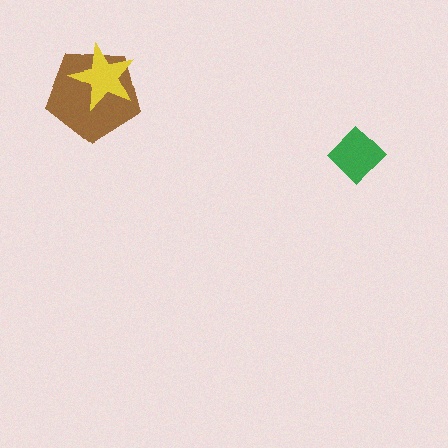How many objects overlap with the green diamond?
0 objects overlap with the green diamond.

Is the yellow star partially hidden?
No, no other shape covers it.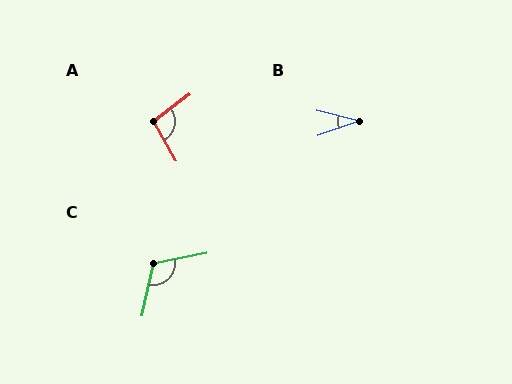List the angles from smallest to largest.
B (33°), A (98°), C (113°).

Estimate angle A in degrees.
Approximately 98 degrees.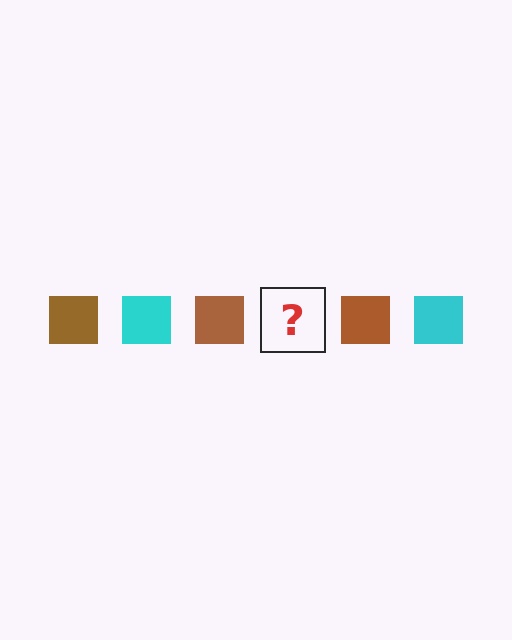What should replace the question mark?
The question mark should be replaced with a cyan square.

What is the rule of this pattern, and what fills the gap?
The rule is that the pattern cycles through brown, cyan squares. The gap should be filled with a cyan square.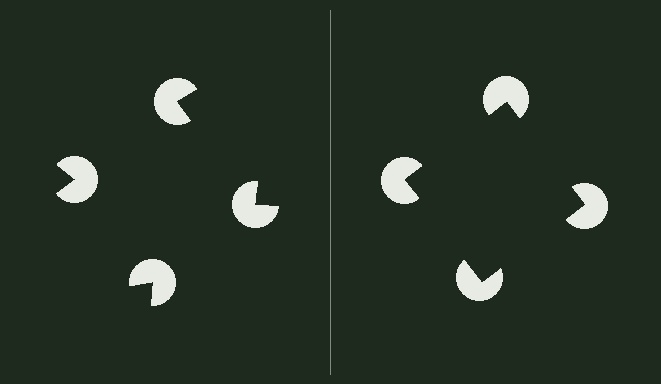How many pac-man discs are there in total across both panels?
8 — 4 on each side.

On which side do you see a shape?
An illusory square appears on the right side. On the left side the wedge cuts are rotated, so no coherent shape forms.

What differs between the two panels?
The pac-man discs are positioned identically on both sides; only the wedge orientations differ. On the right they align to a square; on the left they are misaligned.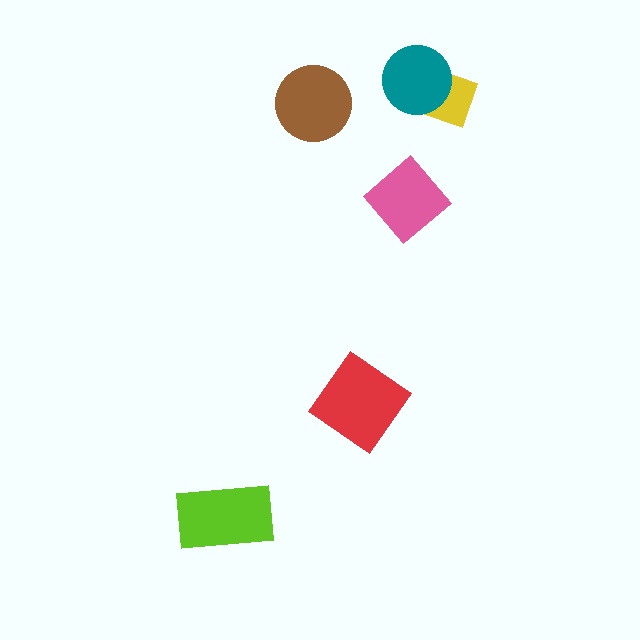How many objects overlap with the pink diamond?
0 objects overlap with the pink diamond.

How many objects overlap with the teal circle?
1 object overlaps with the teal circle.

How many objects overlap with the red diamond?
0 objects overlap with the red diamond.